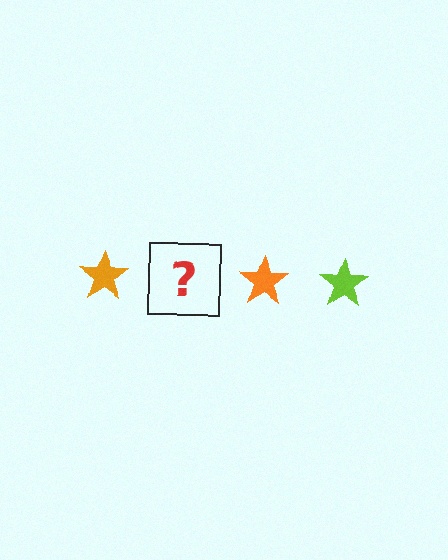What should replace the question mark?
The question mark should be replaced with a lime star.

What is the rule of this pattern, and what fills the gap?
The rule is that the pattern cycles through orange, lime stars. The gap should be filled with a lime star.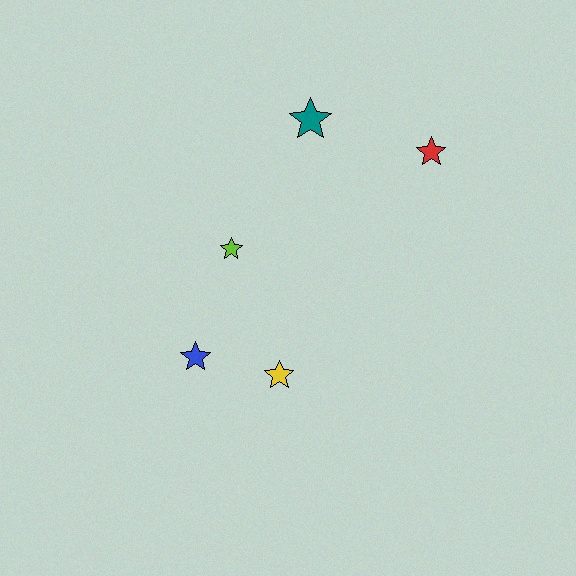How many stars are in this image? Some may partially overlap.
There are 5 stars.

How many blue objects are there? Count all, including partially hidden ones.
There is 1 blue object.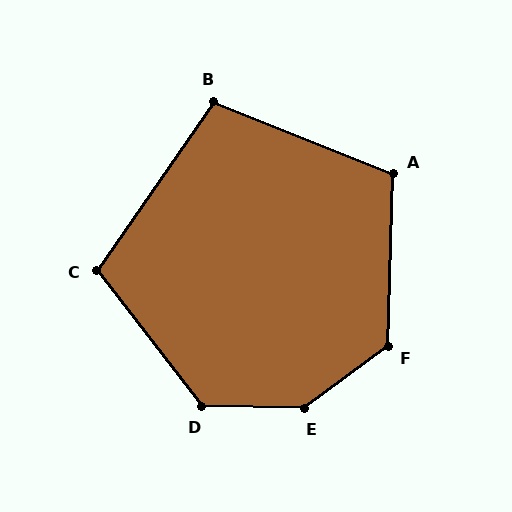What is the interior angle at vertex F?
Approximately 128 degrees (obtuse).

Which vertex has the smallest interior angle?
B, at approximately 103 degrees.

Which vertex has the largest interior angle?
E, at approximately 142 degrees.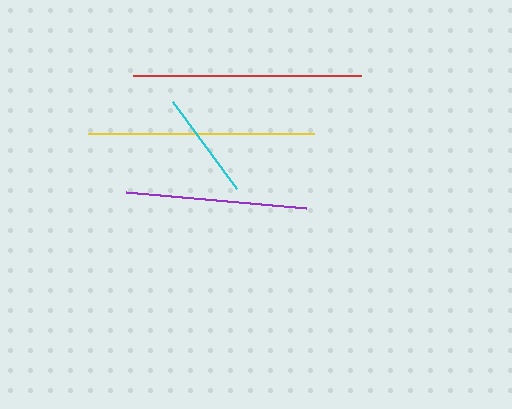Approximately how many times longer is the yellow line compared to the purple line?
The yellow line is approximately 1.2 times the length of the purple line.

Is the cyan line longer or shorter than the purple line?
The purple line is longer than the cyan line.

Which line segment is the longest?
The red line is the longest at approximately 228 pixels.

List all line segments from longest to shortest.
From longest to shortest: red, yellow, purple, cyan.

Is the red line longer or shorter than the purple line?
The red line is longer than the purple line.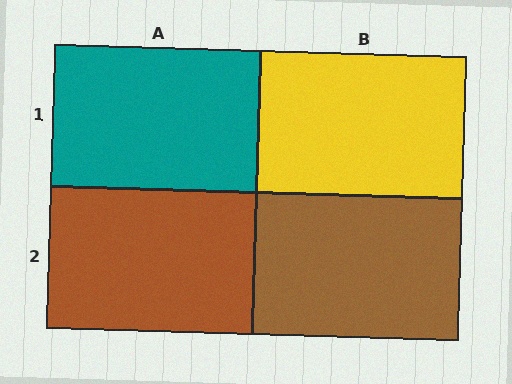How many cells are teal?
1 cell is teal.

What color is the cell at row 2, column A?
Brown.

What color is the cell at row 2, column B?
Brown.